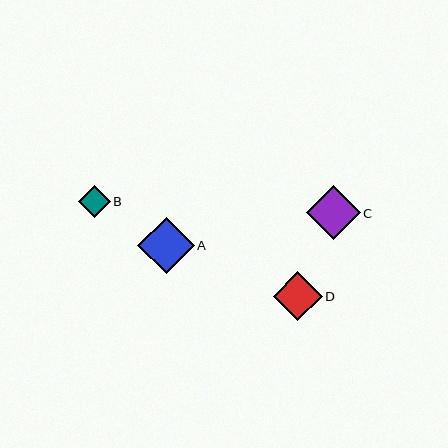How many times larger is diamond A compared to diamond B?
Diamond A is approximately 1.8 times the size of diamond B.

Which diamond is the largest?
Diamond A is the largest with a size of approximately 57 pixels.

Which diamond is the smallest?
Diamond B is the smallest with a size of approximately 31 pixels.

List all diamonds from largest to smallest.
From largest to smallest: A, C, D, B.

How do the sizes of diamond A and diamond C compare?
Diamond A and diamond C are approximately the same size.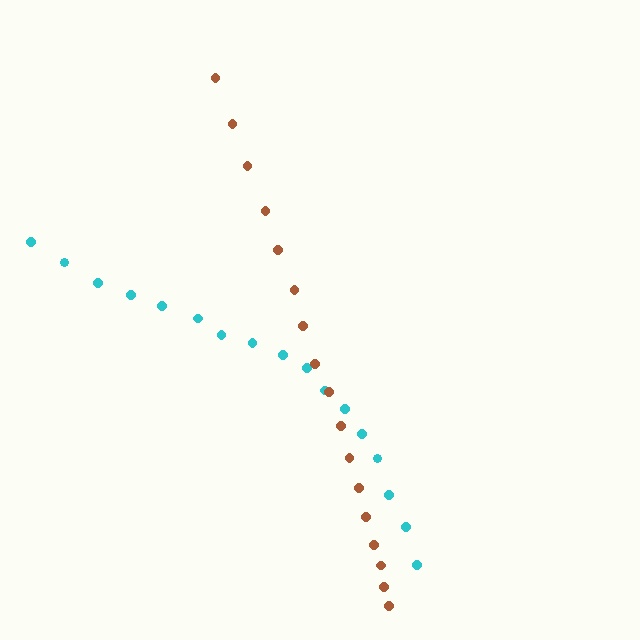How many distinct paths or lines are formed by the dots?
There are 2 distinct paths.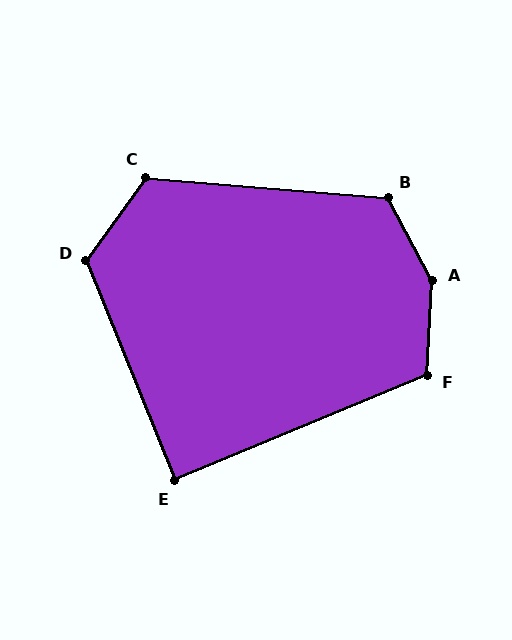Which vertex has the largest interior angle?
A, at approximately 150 degrees.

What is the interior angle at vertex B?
Approximately 122 degrees (obtuse).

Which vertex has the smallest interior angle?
E, at approximately 89 degrees.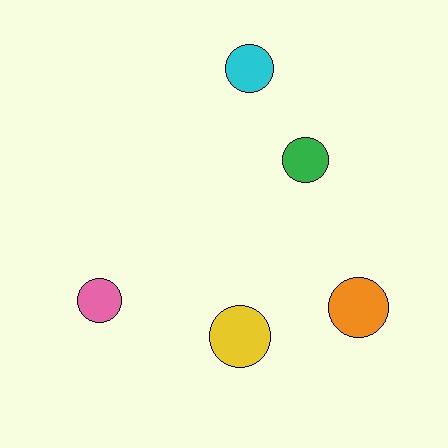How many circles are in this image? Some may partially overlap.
There are 5 circles.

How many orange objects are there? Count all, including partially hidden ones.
There is 1 orange object.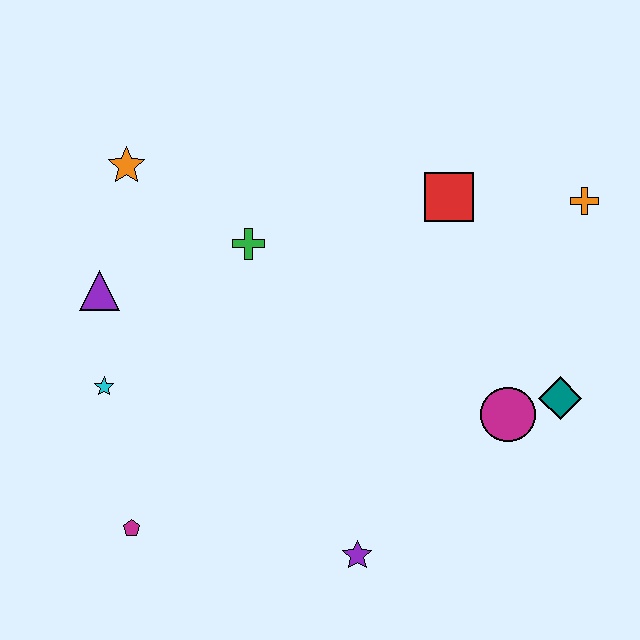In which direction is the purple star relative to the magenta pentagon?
The purple star is to the right of the magenta pentagon.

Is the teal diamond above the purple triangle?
No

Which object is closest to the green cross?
The orange star is closest to the green cross.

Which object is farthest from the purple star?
The orange star is farthest from the purple star.